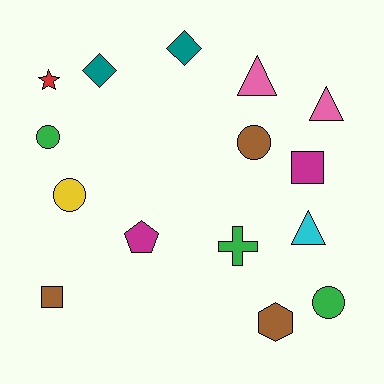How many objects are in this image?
There are 15 objects.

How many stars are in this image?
There is 1 star.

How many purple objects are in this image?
There are no purple objects.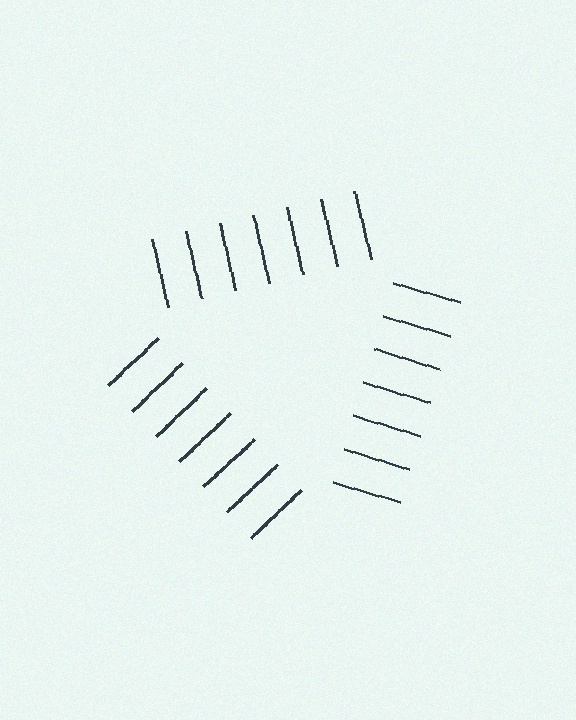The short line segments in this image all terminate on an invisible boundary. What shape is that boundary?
An illusory triangle — the line segments terminate on its edges but no continuous stroke is drawn.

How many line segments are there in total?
21 — 7 along each of the 3 edges.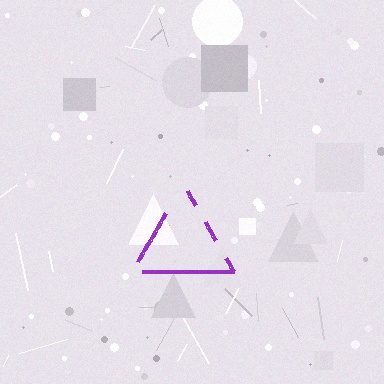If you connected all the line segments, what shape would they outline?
They would outline a triangle.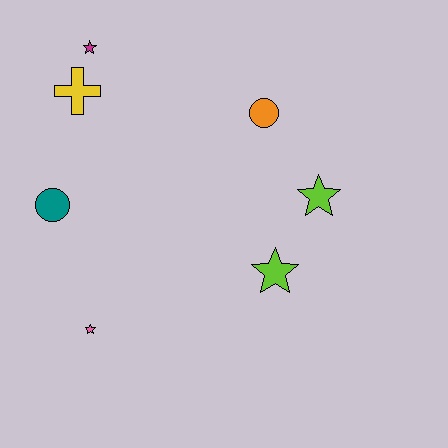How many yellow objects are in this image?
There is 1 yellow object.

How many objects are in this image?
There are 7 objects.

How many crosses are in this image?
There is 1 cross.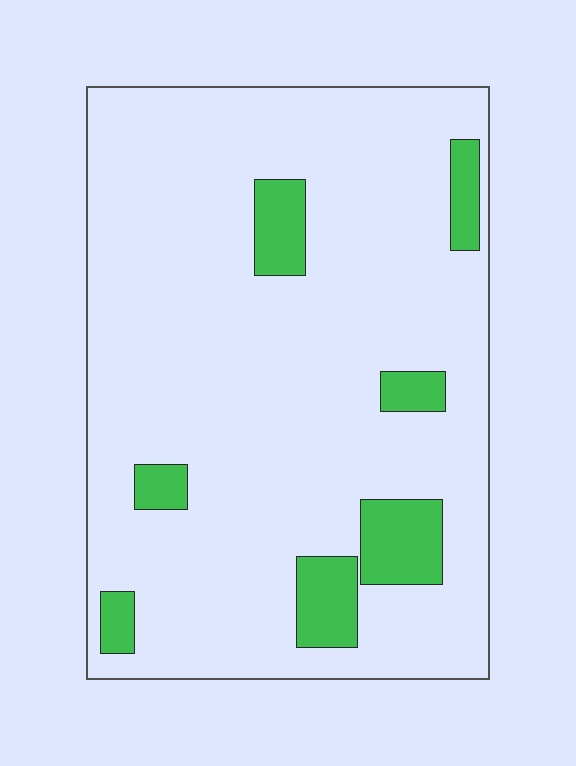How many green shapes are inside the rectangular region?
7.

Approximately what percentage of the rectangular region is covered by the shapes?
Approximately 10%.